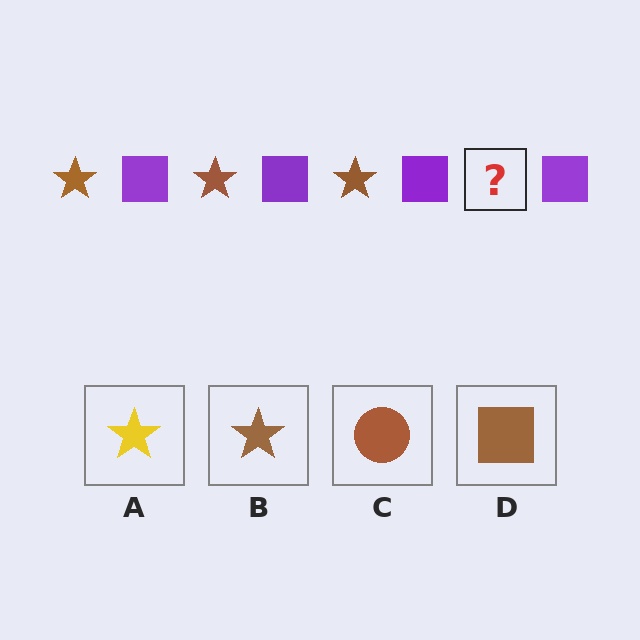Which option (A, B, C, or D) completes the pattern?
B.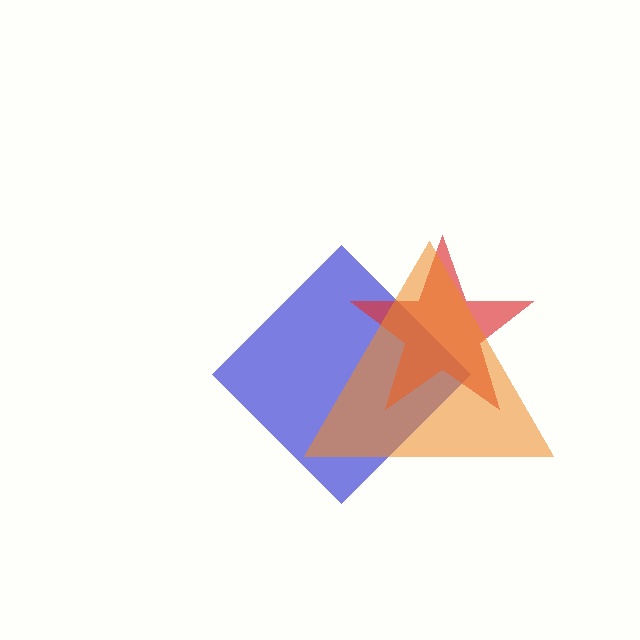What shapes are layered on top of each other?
The layered shapes are: a blue diamond, a red star, an orange triangle.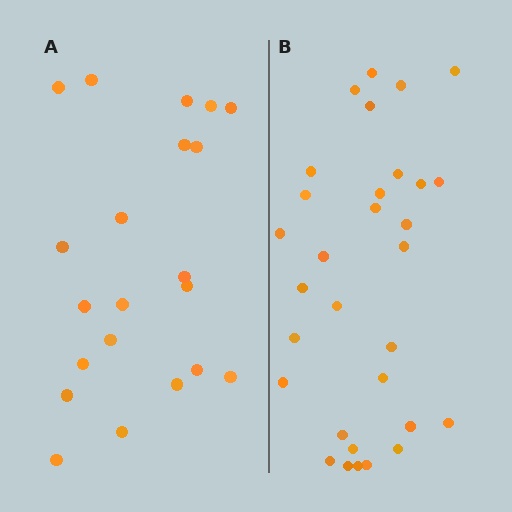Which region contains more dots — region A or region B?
Region B (the right region) has more dots.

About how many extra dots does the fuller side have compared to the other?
Region B has roughly 10 or so more dots than region A.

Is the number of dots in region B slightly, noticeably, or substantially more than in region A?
Region B has substantially more. The ratio is roughly 1.5 to 1.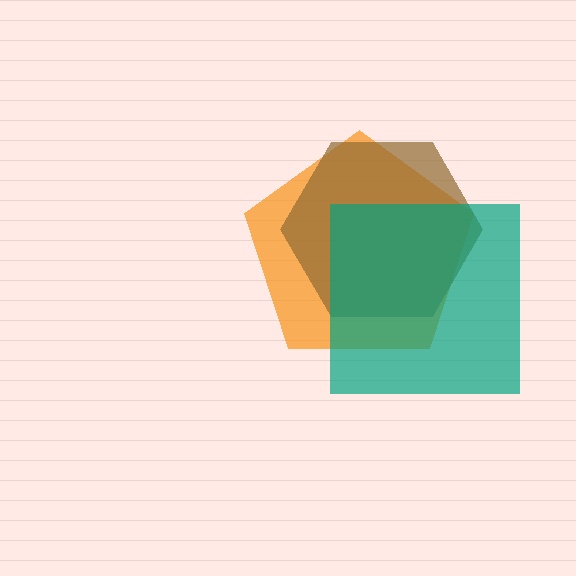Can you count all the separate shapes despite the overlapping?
Yes, there are 3 separate shapes.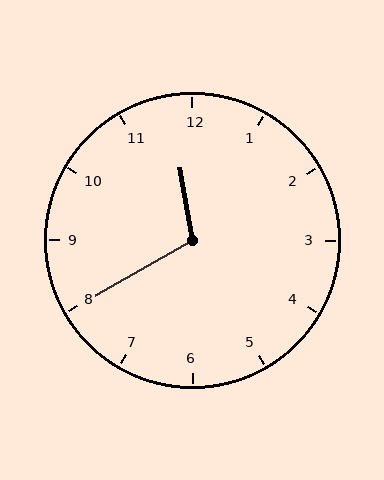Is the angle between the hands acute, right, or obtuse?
It is obtuse.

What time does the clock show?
11:40.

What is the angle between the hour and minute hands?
Approximately 110 degrees.